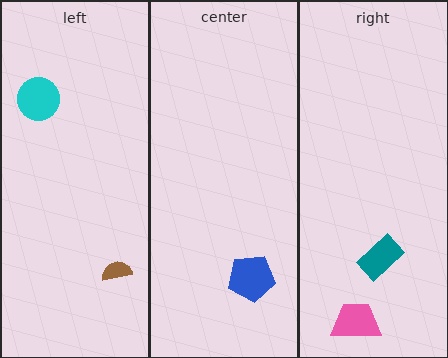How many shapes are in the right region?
2.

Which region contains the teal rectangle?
The right region.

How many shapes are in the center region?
1.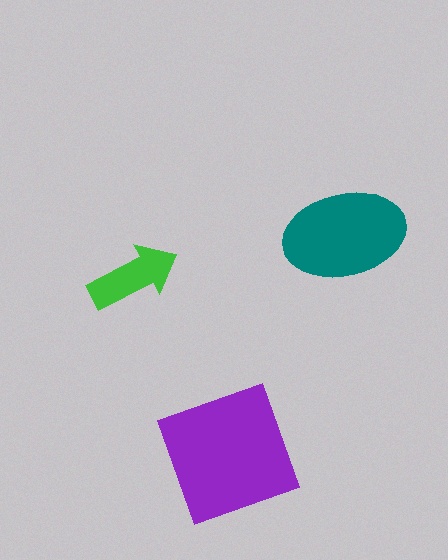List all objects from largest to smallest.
The purple square, the teal ellipse, the green arrow.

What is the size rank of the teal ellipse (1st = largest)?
2nd.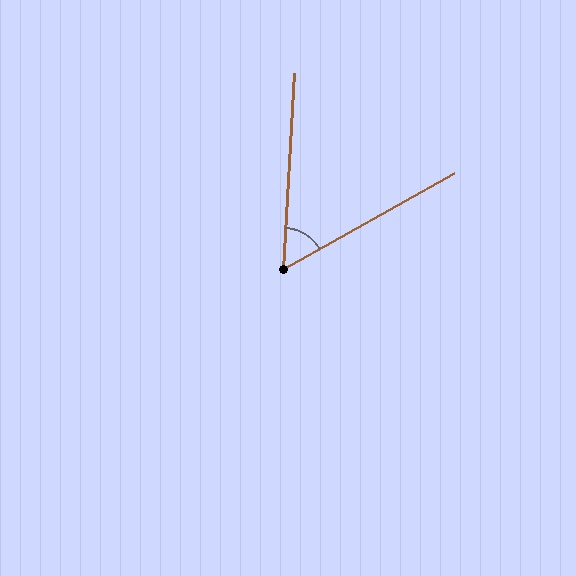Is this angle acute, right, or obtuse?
It is acute.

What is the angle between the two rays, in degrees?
Approximately 57 degrees.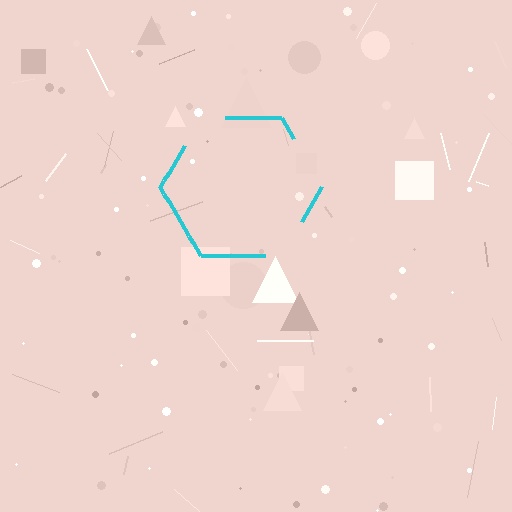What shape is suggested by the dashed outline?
The dashed outline suggests a hexagon.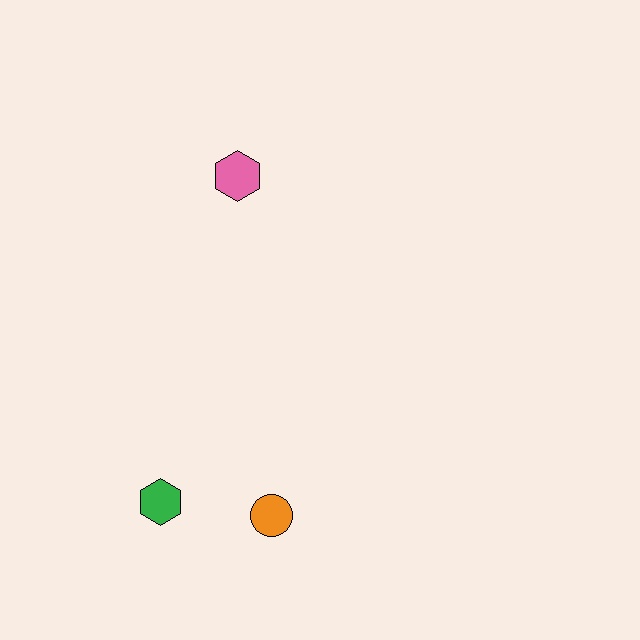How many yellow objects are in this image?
There are no yellow objects.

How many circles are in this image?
There is 1 circle.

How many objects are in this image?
There are 3 objects.